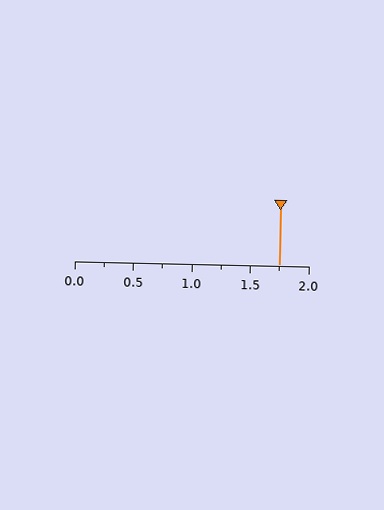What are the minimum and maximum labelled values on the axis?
The axis runs from 0.0 to 2.0.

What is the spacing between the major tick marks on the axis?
The major ticks are spaced 0.5 apart.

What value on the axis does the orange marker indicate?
The marker indicates approximately 1.75.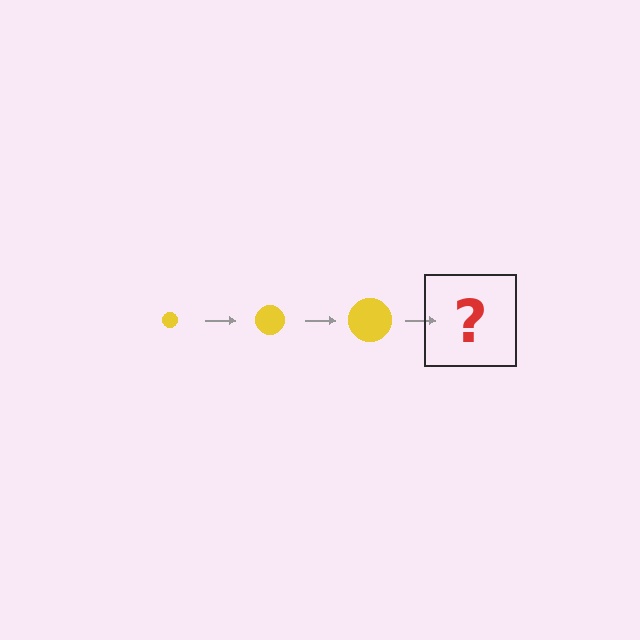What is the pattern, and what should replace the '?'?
The pattern is that the circle gets progressively larger each step. The '?' should be a yellow circle, larger than the previous one.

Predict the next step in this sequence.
The next step is a yellow circle, larger than the previous one.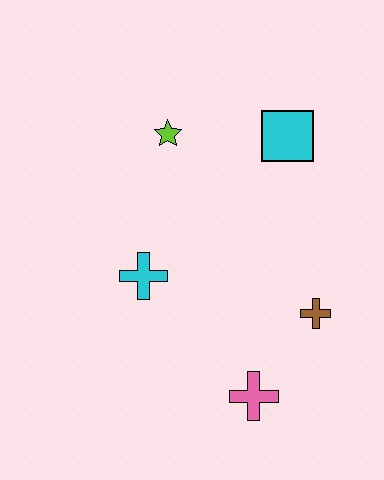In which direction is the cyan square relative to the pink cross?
The cyan square is above the pink cross.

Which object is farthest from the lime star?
The pink cross is farthest from the lime star.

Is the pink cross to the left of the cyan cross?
No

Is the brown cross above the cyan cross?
No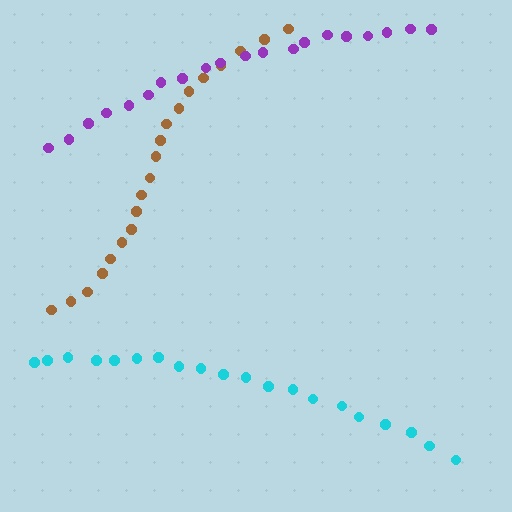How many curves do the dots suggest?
There are 3 distinct paths.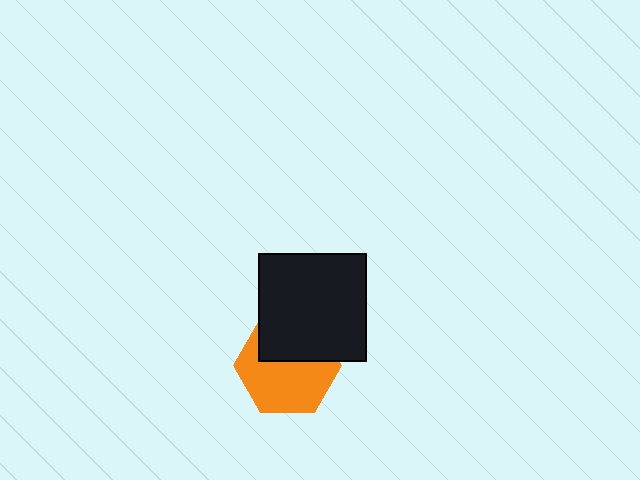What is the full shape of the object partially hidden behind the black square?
The partially hidden object is an orange hexagon.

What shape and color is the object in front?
The object in front is a black square.